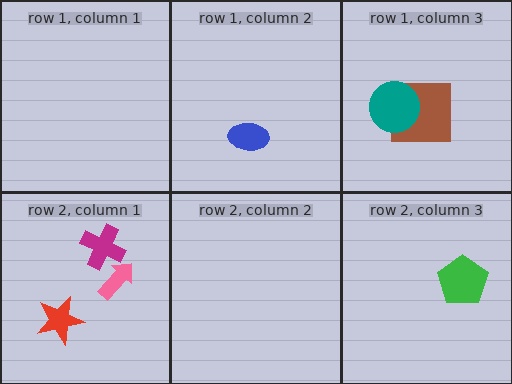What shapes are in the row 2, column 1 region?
The magenta cross, the pink arrow, the red star.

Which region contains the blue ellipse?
The row 1, column 2 region.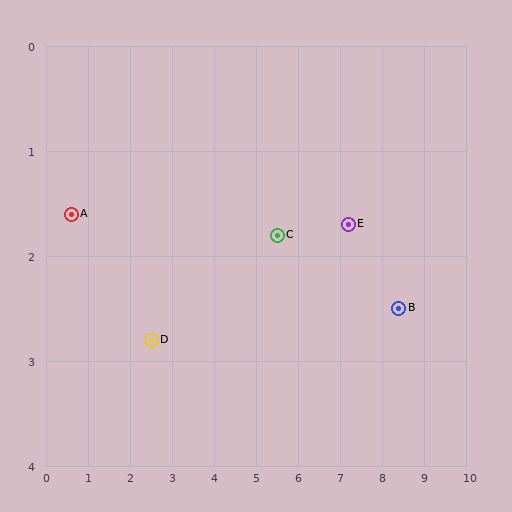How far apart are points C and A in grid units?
Points C and A are about 4.9 grid units apart.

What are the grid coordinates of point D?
Point D is at approximately (2.5, 2.8).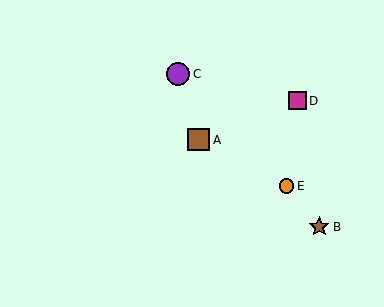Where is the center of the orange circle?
The center of the orange circle is at (287, 186).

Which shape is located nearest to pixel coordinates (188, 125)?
The brown square (labeled A) at (199, 140) is nearest to that location.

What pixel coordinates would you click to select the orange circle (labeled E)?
Click at (287, 186) to select the orange circle E.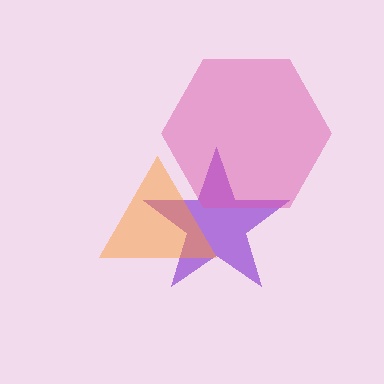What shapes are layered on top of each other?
The layered shapes are: a purple star, a pink hexagon, an orange triangle.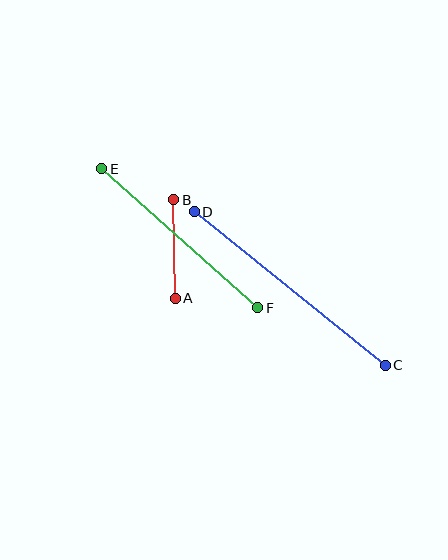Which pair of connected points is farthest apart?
Points C and D are farthest apart.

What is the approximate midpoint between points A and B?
The midpoint is at approximately (175, 249) pixels.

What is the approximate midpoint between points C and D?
The midpoint is at approximately (290, 289) pixels.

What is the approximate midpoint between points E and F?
The midpoint is at approximately (180, 238) pixels.